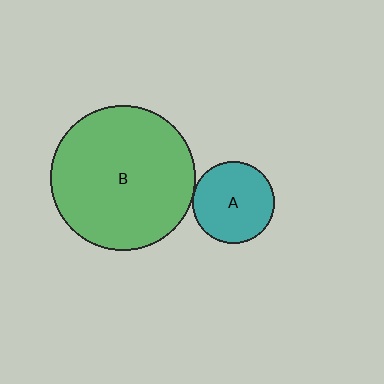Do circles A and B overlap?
Yes.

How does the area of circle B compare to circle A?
Approximately 3.1 times.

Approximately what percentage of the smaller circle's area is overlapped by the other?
Approximately 5%.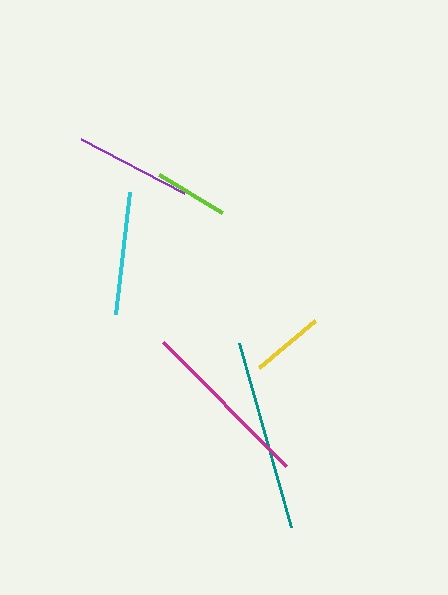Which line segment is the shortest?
The yellow line is the shortest at approximately 74 pixels.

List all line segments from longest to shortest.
From longest to shortest: teal, magenta, cyan, purple, lime, yellow.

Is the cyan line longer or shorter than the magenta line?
The magenta line is longer than the cyan line.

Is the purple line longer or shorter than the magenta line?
The magenta line is longer than the purple line.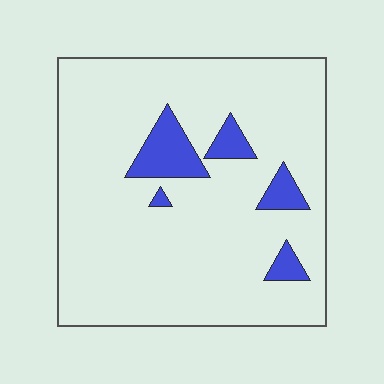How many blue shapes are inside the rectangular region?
5.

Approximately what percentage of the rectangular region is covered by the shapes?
Approximately 10%.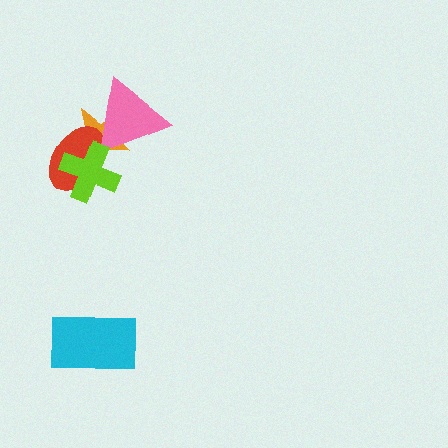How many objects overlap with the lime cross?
3 objects overlap with the lime cross.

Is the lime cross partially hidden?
No, no other shape covers it.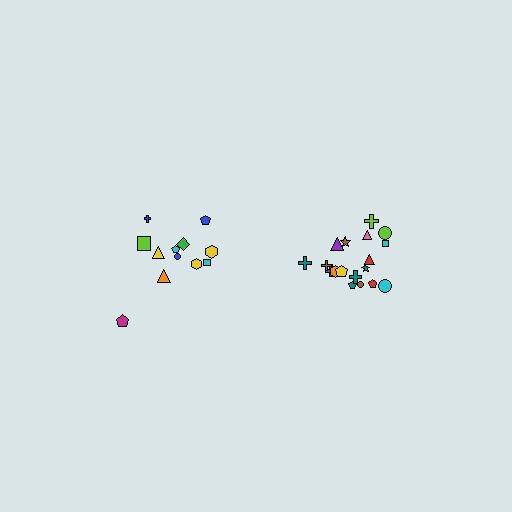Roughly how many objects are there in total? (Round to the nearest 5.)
Roughly 30 objects in total.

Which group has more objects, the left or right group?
The right group.